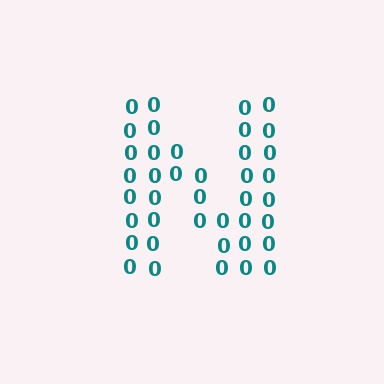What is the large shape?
The large shape is the letter N.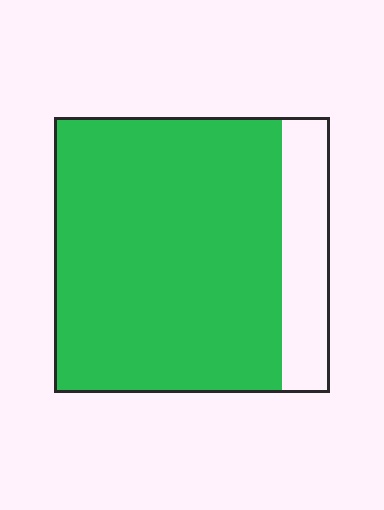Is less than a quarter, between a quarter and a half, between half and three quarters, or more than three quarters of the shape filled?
More than three quarters.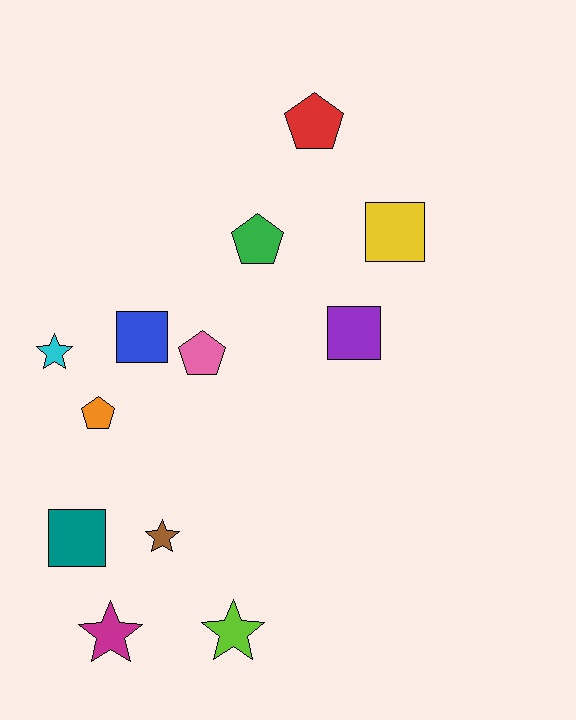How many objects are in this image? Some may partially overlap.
There are 12 objects.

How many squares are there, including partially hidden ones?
There are 4 squares.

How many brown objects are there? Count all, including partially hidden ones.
There is 1 brown object.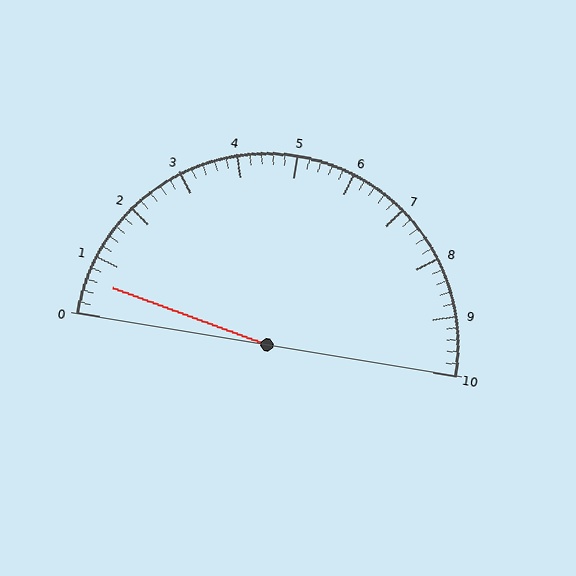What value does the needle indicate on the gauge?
The needle indicates approximately 0.6.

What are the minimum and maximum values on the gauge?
The gauge ranges from 0 to 10.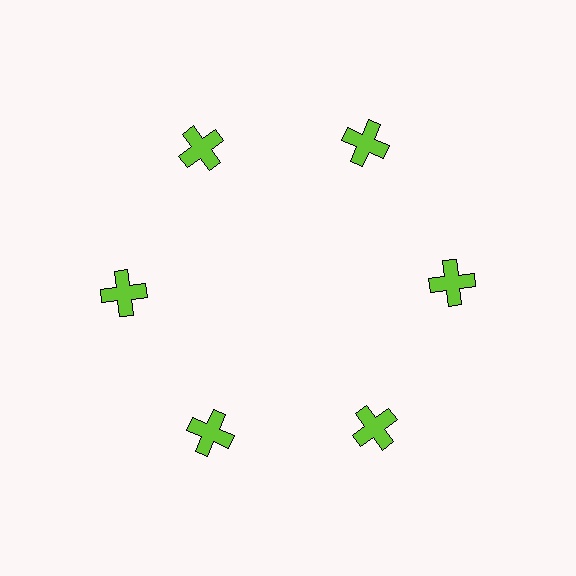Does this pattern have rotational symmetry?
Yes, this pattern has 6-fold rotational symmetry. It looks the same after rotating 60 degrees around the center.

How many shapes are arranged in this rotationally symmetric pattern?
There are 6 shapes, arranged in 6 groups of 1.